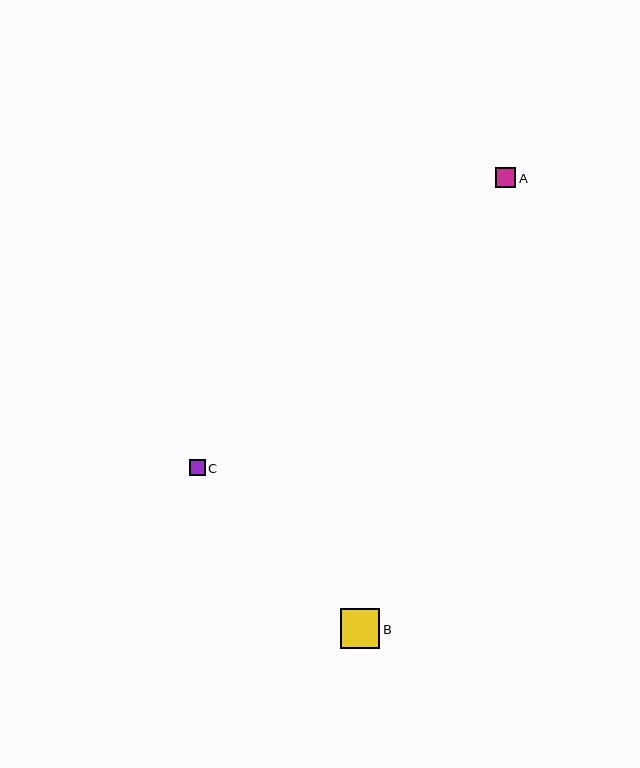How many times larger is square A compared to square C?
Square A is approximately 1.3 times the size of square C.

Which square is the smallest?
Square C is the smallest with a size of approximately 16 pixels.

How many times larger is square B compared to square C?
Square B is approximately 2.5 times the size of square C.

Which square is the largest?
Square B is the largest with a size of approximately 39 pixels.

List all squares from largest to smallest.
From largest to smallest: B, A, C.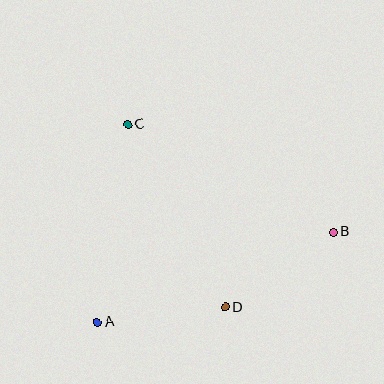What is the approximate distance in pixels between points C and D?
The distance between C and D is approximately 207 pixels.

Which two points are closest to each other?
Points A and D are closest to each other.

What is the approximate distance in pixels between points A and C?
The distance between A and C is approximately 200 pixels.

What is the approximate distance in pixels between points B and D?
The distance between B and D is approximately 132 pixels.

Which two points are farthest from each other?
Points A and B are farthest from each other.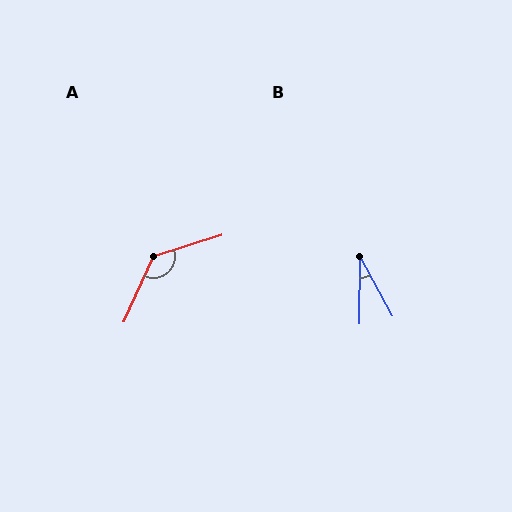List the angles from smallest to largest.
B (29°), A (132°).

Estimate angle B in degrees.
Approximately 29 degrees.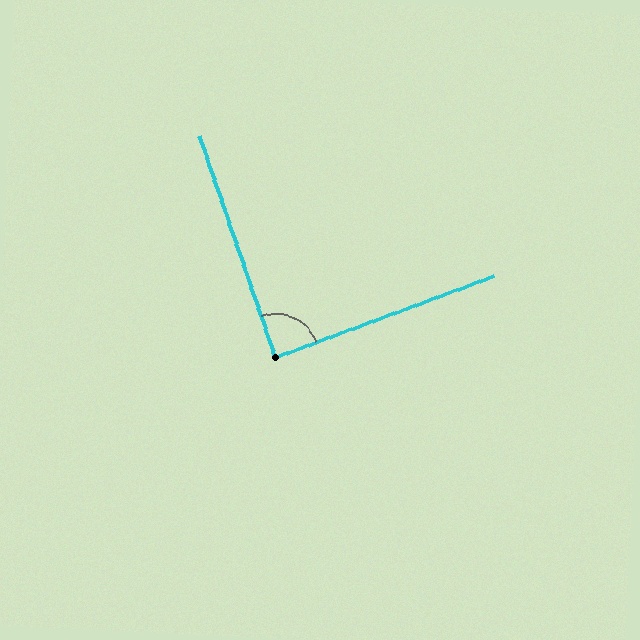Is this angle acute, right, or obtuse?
It is approximately a right angle.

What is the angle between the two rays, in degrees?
Approximately 88 degrees.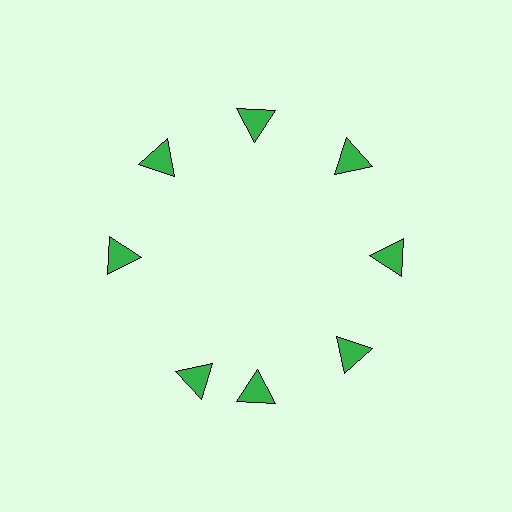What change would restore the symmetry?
The symmetry would be restored by rotating it back into even spacing with its neighbors so that all 8 triangles sit at equal angles and equal distance from the center.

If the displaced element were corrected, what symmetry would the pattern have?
It would have 8-fold rotational symmetry — the pattern would map onto itself every 45 degrees.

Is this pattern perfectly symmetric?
No. The 8 green triangles are arranged in a ring, but one element near the 8 o'clock position is rotated out of alignment along the ring, breaking the 8-fold rotational symmetry.